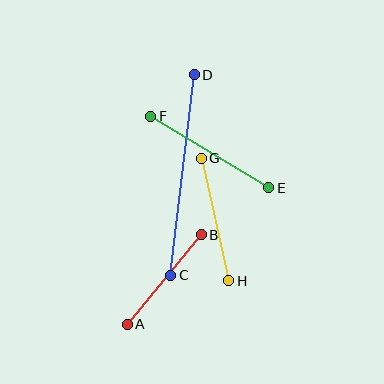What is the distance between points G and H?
The distance is approximately 125 pixels.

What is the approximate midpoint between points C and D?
The midpoint is at approximately (182, 175) pixels.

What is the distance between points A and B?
The distance is approximately 116 pixels.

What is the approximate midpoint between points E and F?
The midpoint is at approximately (210, 152) pixels.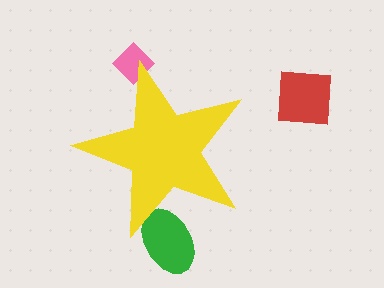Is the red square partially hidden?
No, the red square is fully visible.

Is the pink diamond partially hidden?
Yes, the pink diamond is partially hidden behind the yellow star.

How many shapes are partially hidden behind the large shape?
2 shapes are partially hidden.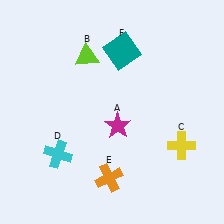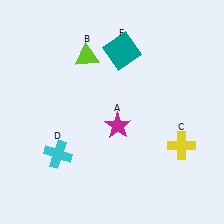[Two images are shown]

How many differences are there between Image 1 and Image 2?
There is 1 difference between the two images.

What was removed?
The orange cross (E) was removed in Image 2.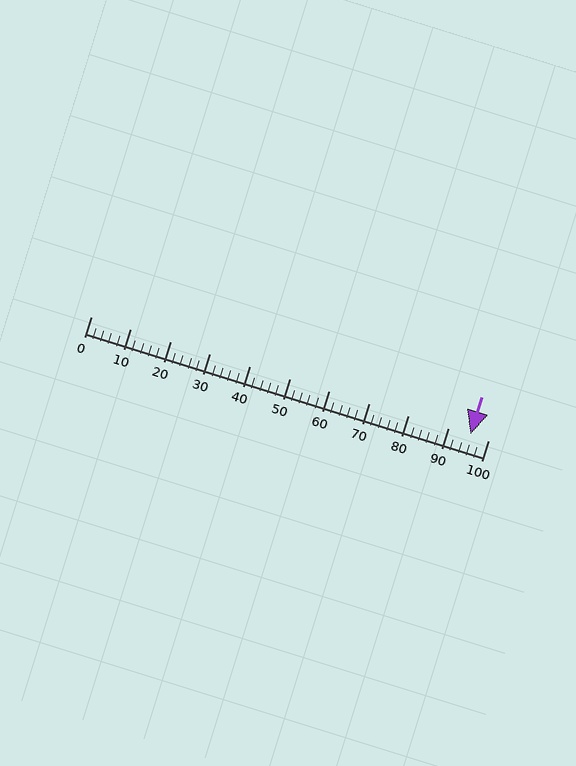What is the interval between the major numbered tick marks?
The major tick marks are spaced 10 units apart.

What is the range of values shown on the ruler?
The ruler shows values from 0 to 100.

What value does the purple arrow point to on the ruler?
The purple arrow points to approximately 96.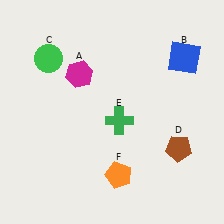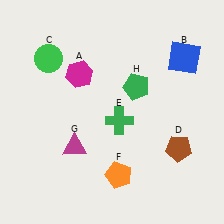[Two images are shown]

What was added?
A magenta triangle (G), a green pentagon (H) were added in Image 2.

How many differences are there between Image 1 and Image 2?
There are 2 differences between the two images.